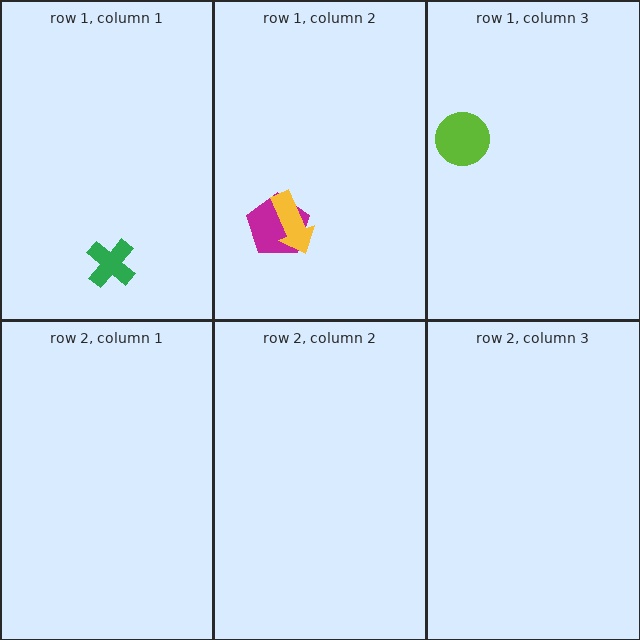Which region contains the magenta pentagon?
The row 1, column 2 region.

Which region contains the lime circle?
The row 1, column 3 region.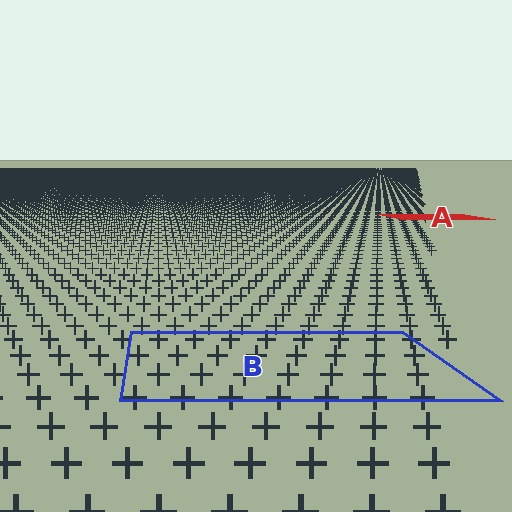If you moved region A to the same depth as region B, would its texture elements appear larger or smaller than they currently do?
They would appear larger. At a closer depth, the same texture elements are projected at a bigger on-screen size.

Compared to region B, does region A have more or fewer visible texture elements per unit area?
Region A has more texture elements per unit area — they are packed more densely because it is farther away.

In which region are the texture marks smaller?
The texture marks are smaller in region A, because it is farther away.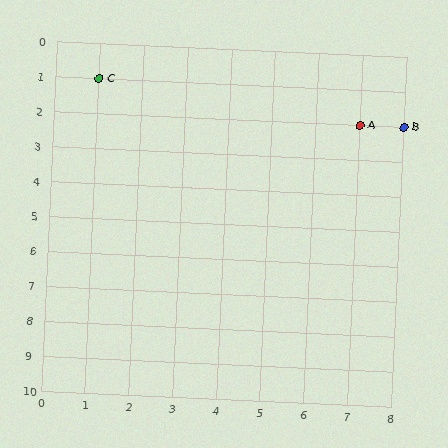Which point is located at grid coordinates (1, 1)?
Point C is at (1, 1).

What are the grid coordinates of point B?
Point B is at grid coordinates (8, 2).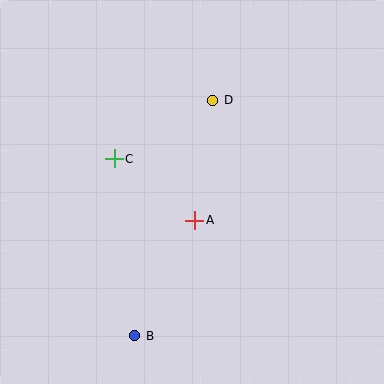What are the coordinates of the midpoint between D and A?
The midpoint between D and A is at (204, 160).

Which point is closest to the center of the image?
Point A at (194, 220) is closest to the center.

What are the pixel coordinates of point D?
Point D is at (213, 100).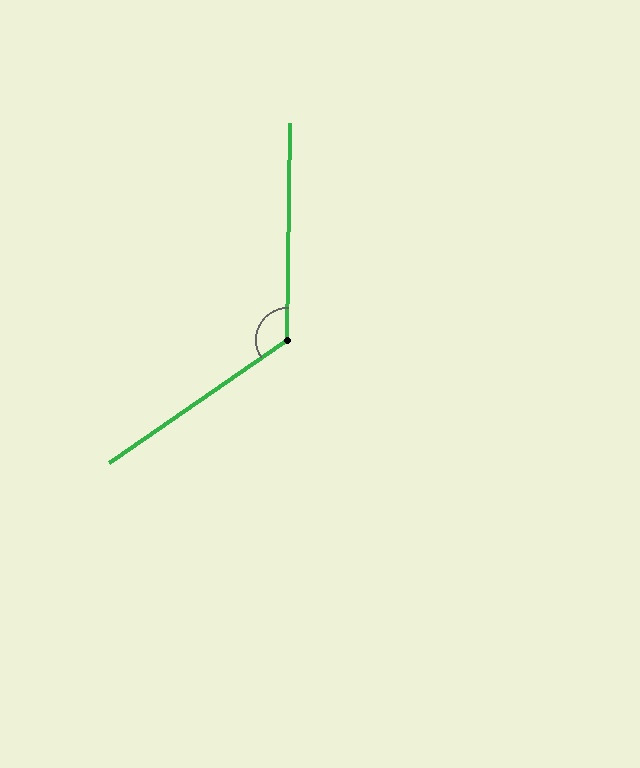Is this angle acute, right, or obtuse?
It is obtuse.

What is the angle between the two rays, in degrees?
Approximately 125 degrees.